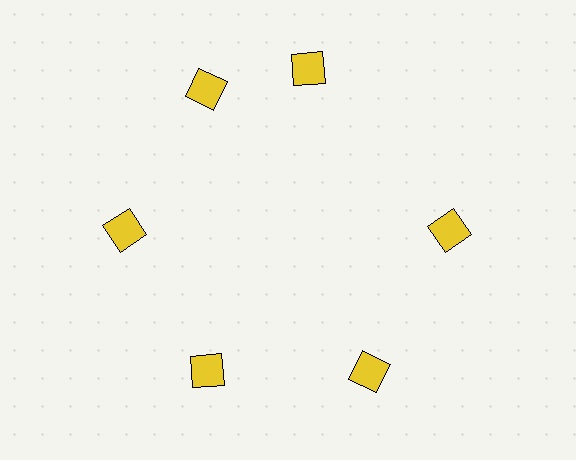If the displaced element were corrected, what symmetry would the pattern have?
It would have 6-fold rotational symmetry — the pattern would map onto itself every 60 degrees.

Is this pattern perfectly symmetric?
No. The 6 yellow squares are arranged in a ring, but one element near the 1 o'clock position is rotated out of alignment along the ring, breaking the 6-fold rotational symmetry.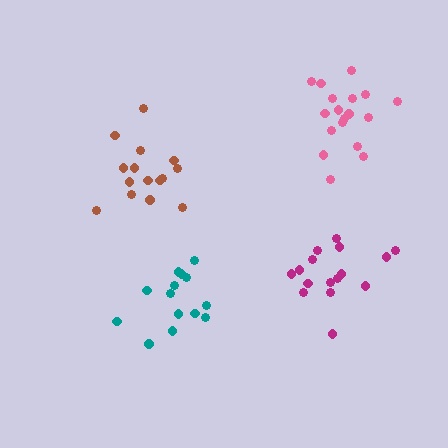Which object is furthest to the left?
The brown cluster is leftmost.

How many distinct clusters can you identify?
There are 4 distinct clusters.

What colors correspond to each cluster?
The clusters are colored: brown, pink, magenta, teal.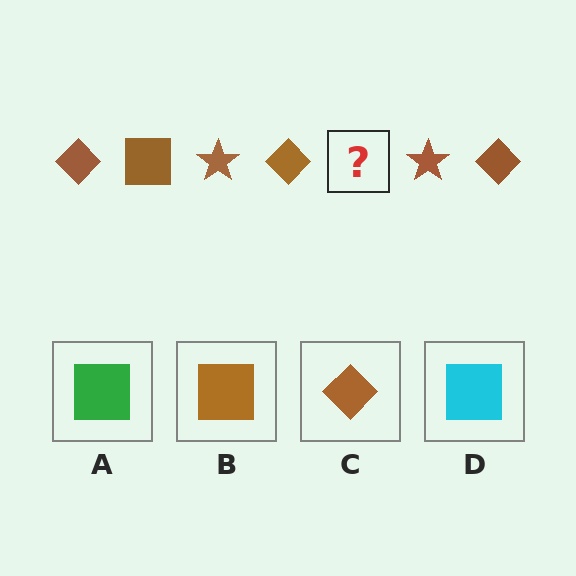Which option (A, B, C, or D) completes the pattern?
B.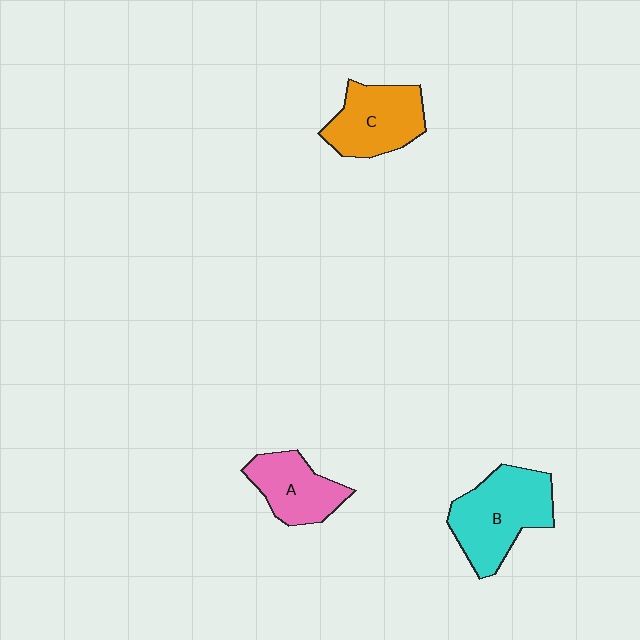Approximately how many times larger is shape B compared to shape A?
Approximately 1.5 times.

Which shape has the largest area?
Shape B (cyan).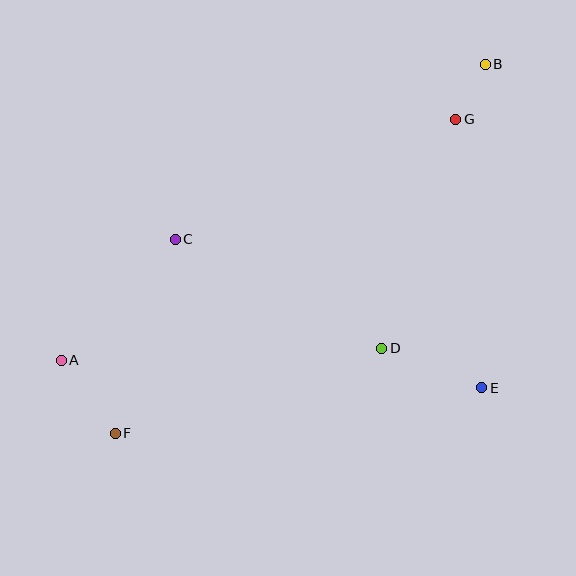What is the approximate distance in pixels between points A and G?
The distance between A and G is approximately 462 pixels.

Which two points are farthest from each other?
Points B and F are farthest from each other.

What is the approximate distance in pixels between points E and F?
The distance between E and F is approximately 369 pixels.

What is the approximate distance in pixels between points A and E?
The distance between A and E is approximately 421 pixels.